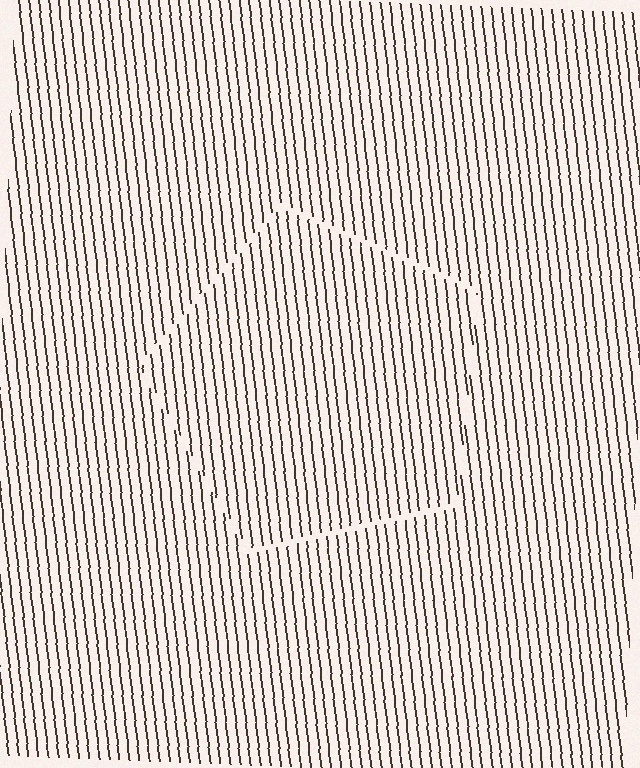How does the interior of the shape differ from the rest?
The interior of the shape contains the same grating, shifted by half a period — the contour is defined by the phase discontinuity where line-ends from the inner and outer gratings abut.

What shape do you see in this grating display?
An illusory pentagon. The interior of the shape contains the same grating, shifted by half a period — the contour is defined by the phase discontinuity where line-ends from the inner and outer gratings abut.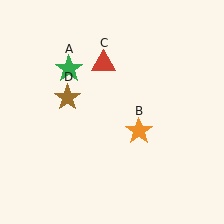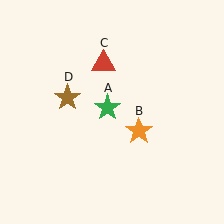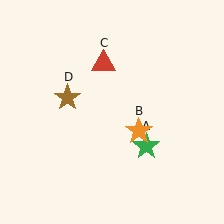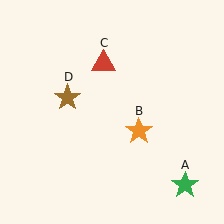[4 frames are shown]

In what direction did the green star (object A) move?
The green star (object A) moved down and to the right.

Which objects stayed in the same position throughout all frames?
Orange star (object B) and red triangle (object C) and brown star (object D) remained stationary.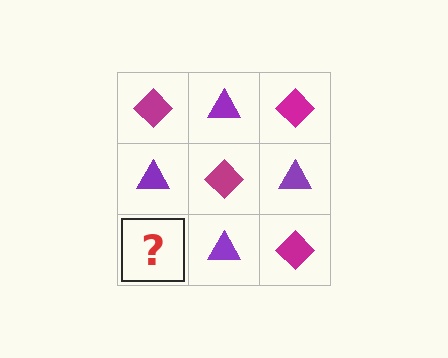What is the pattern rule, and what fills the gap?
The rule is that it alternates magenta diamond and purple triangle in a checkerboard pattern. The gap should be filled with a magenta diamond.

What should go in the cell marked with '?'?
The missing cell should contain a magenta diamond.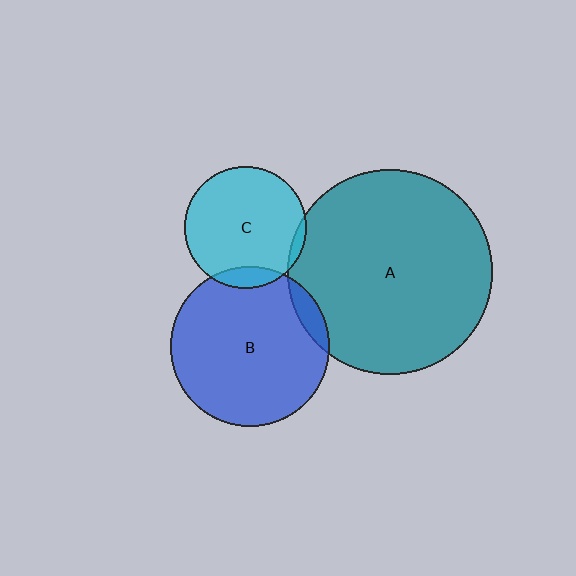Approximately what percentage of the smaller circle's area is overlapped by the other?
Approximately 5%.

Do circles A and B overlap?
Yes.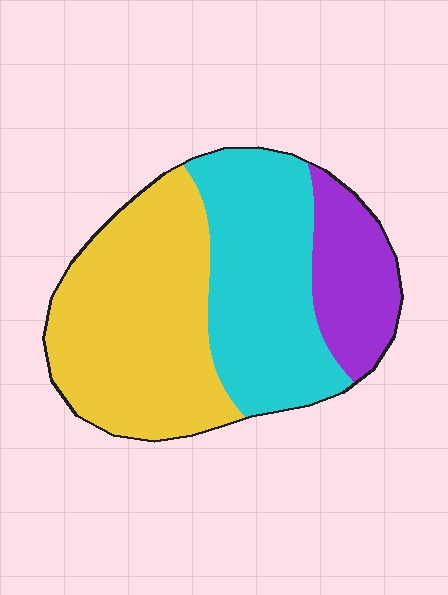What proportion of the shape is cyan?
Cyan covers about 35% of the shape.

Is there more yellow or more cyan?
Yellow.